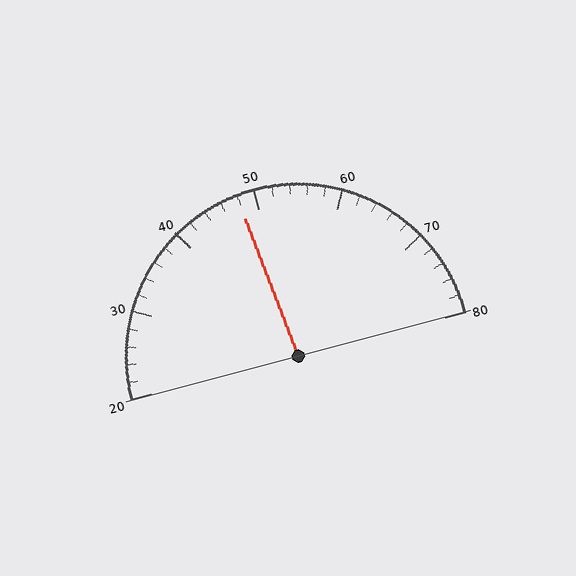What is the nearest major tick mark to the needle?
The nearest major tick mark is 50.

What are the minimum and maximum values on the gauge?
The gauge ranges from 20 to 80.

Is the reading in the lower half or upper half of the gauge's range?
The reading is in the lower half of the range (20 to 80).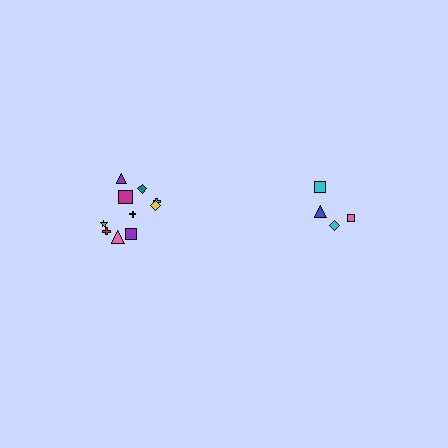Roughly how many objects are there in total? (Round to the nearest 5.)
Roughly 15 objects in total.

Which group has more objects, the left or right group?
The left group.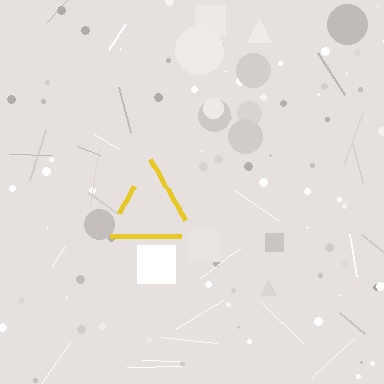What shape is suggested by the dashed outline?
The dashed outline suggests a triangle.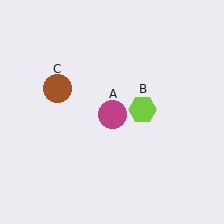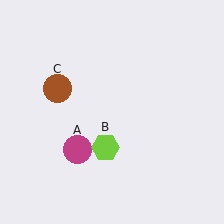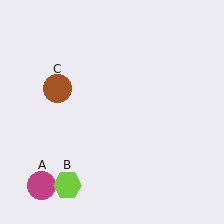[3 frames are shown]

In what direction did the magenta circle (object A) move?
The magenta circle (object A) moved down and to the left.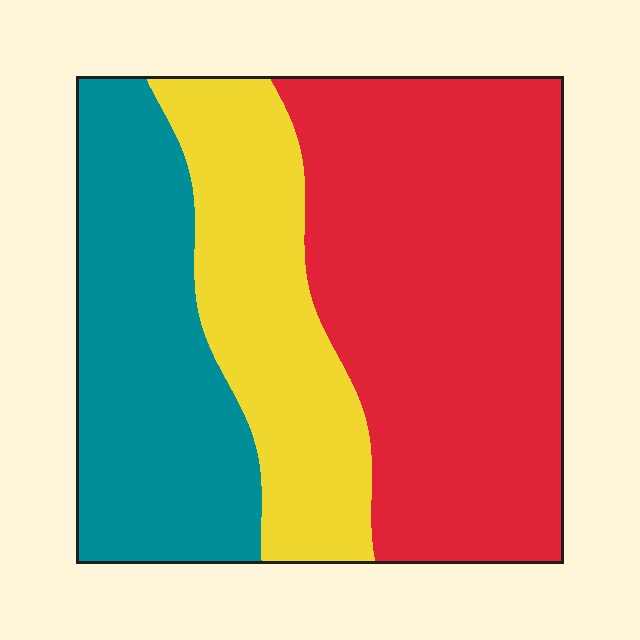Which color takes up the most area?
Red, at roughly 50%.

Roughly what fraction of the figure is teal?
Teal takes up between a quarter and a half of the figure.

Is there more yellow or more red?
Red.